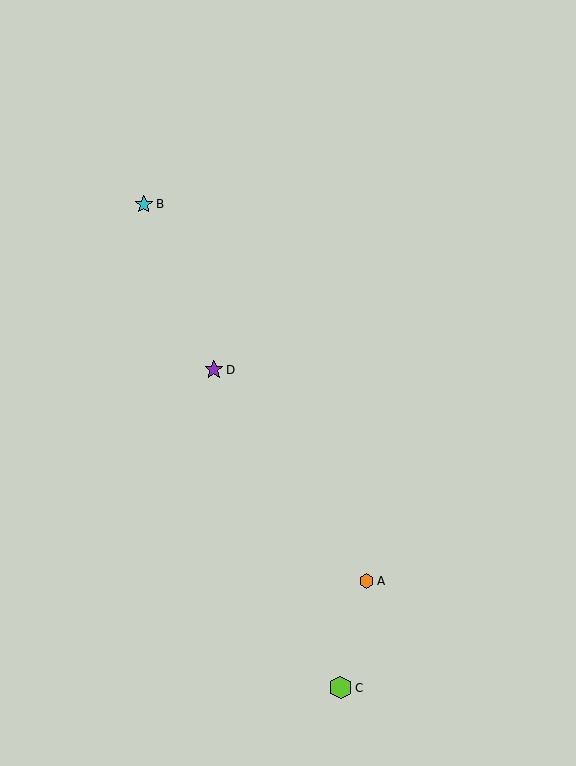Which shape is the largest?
The lime hexagon (labeled C) is the largest.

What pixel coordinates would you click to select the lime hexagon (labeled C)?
Click at (341, 688) to select the lime hexagon C.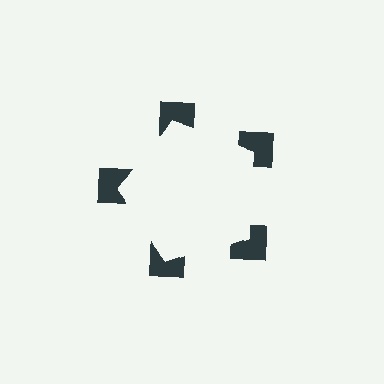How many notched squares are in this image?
There are 5 — one at each vertex of the illusory pentagon.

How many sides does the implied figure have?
5 sides.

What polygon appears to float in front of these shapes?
An illusory pentagon — its edges are inferred from the aligned wedge cuts in the notched squares, not physically drawn.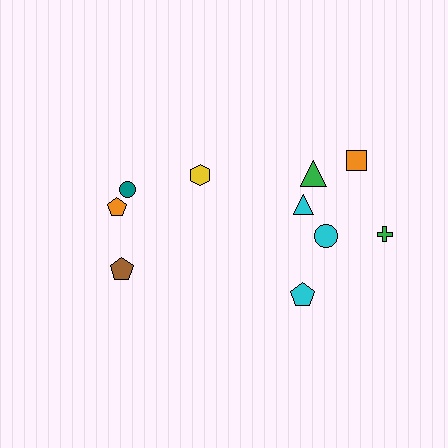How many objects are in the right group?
There are 6 objects.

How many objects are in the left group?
There are 4 objects.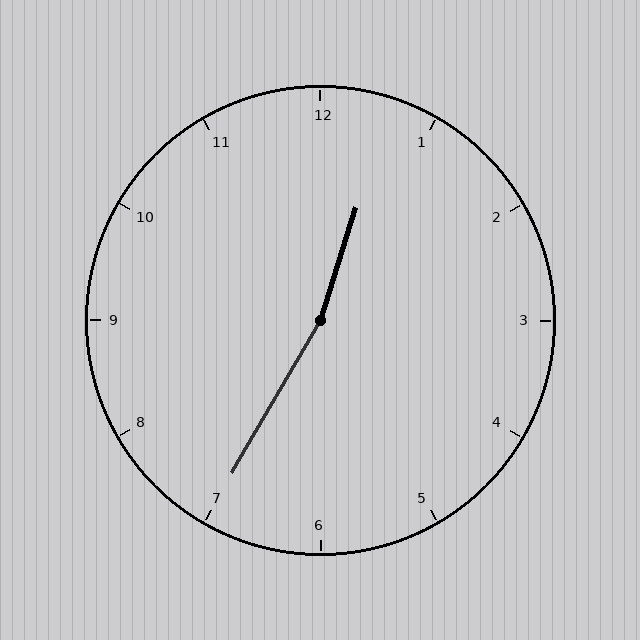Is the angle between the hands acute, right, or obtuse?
It is obtuse.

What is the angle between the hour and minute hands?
Approximately 168 degrees.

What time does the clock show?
12:35.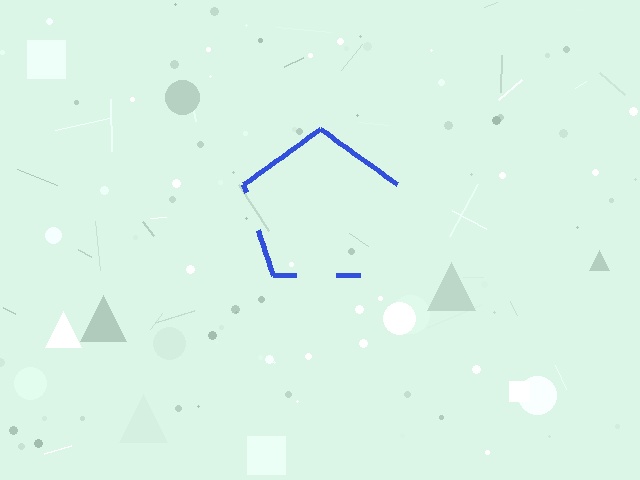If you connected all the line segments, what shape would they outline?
They would outline a pentagon.